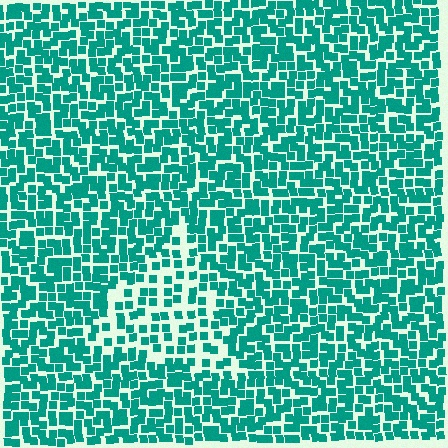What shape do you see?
I see a triangle.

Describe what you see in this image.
The image contains small teal elements arranged at two different densities. A triangle-shaped region is visible where the elements are less densely packed than the surrounding area.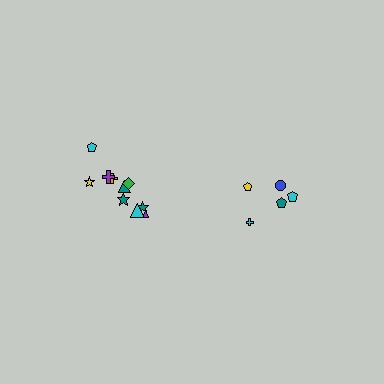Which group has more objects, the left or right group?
The left group.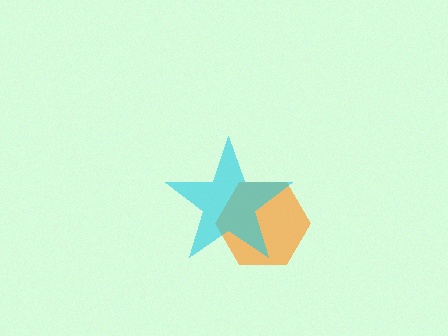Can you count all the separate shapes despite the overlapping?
Yes, there are 2 separate shapes.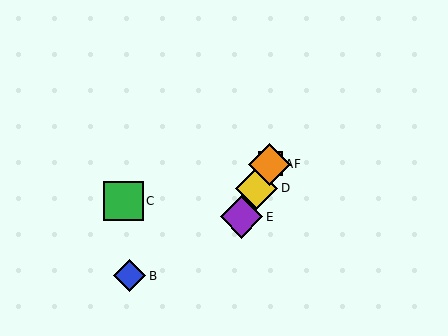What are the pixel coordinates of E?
Object E is at (241, 217).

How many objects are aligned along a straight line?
4 objects (A, D, E, F) are aligned along a straight line.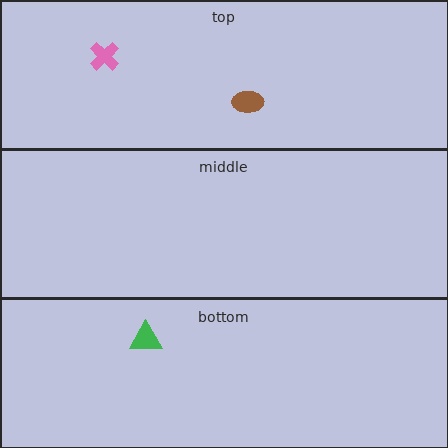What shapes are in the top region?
The pink cross, the brown ellipse.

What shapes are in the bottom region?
The green triangle.